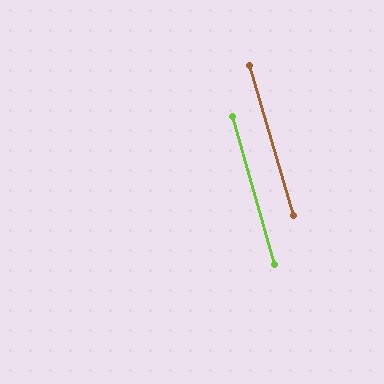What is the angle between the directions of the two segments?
Approximately 1 degree.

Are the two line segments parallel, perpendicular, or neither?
Parallel — their directions differ by only 0.9°.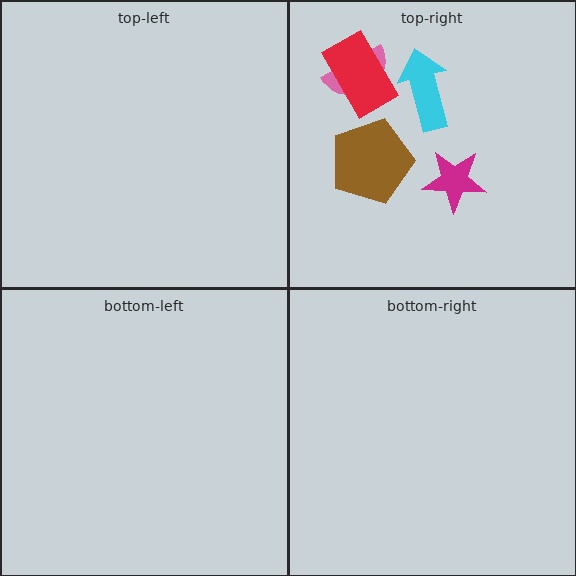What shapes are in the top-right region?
The cyan arrow, the brown pentagon, the pink semicircle, the magenta star, the red rectangle.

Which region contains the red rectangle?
The top-right region.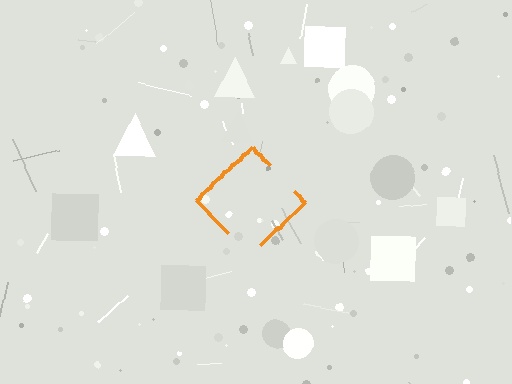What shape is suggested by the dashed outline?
The dashed outline suggests a diamond.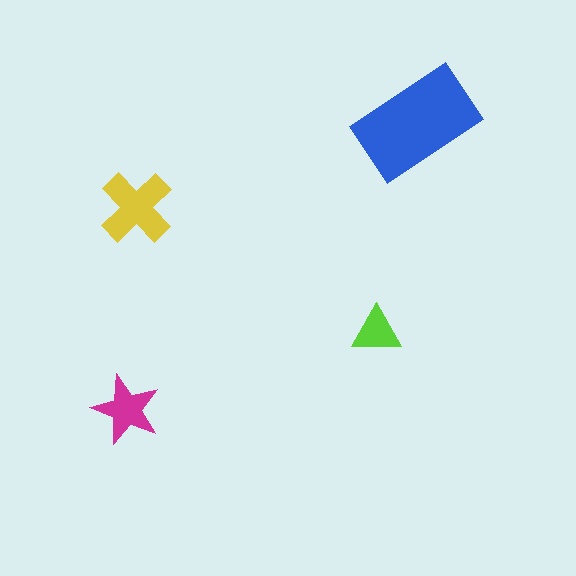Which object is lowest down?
The magenta star is bottommost.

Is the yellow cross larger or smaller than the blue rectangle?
Smaller.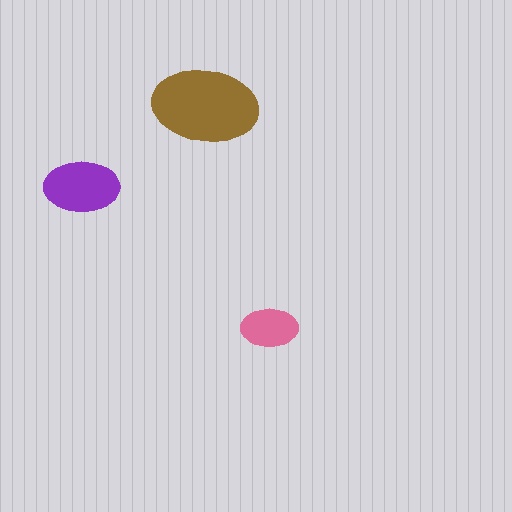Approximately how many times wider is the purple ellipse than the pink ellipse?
About 1.5 times wider.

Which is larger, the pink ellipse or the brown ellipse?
The brown one.